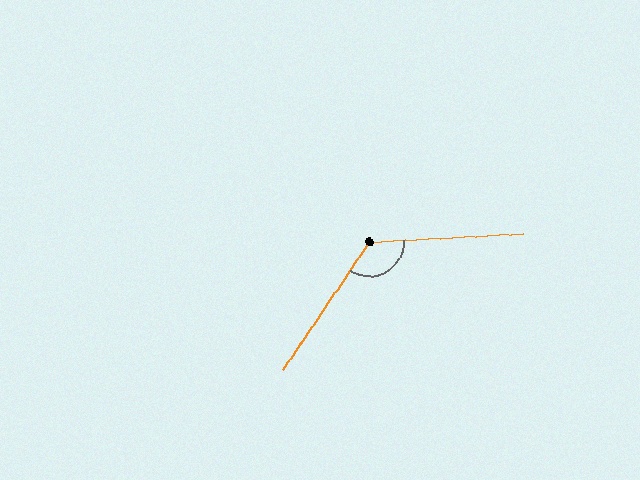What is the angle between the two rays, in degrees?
Approximately 127 degrees.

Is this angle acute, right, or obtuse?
It is obtuse.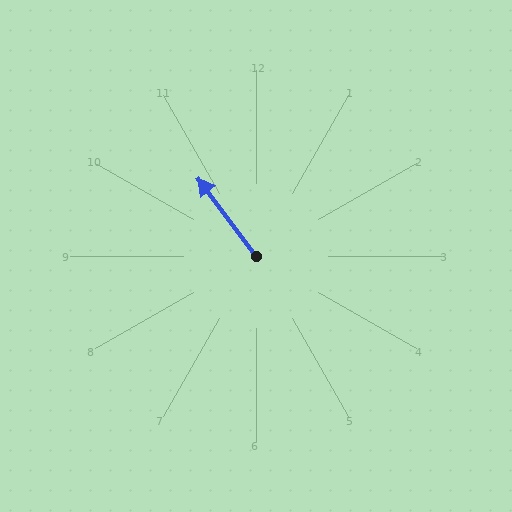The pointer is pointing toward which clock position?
Roughly 11 o'clock.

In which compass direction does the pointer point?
Northwest.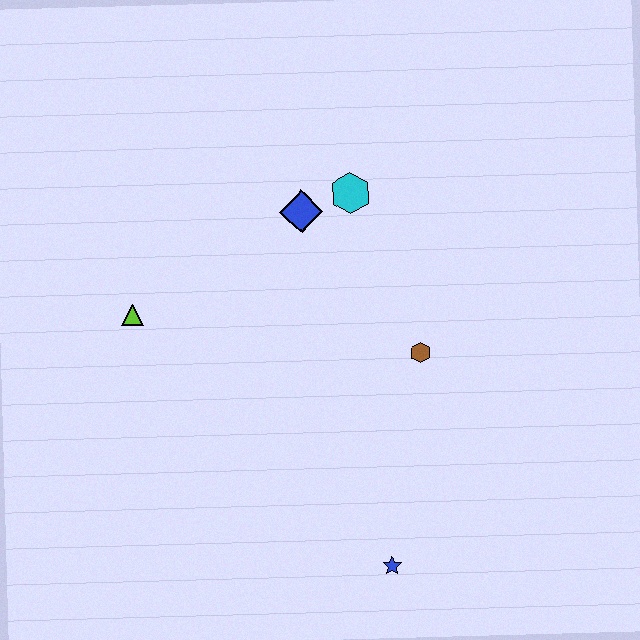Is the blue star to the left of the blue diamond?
No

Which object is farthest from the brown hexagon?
The lime triangle is farthest from the brown hexagon.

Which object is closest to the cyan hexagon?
The blue diamond is closest to the cyan hexagon.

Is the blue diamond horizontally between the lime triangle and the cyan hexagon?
Yes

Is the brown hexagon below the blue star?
No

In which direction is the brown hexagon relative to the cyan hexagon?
The brown hexagon is below the cyan hexagon.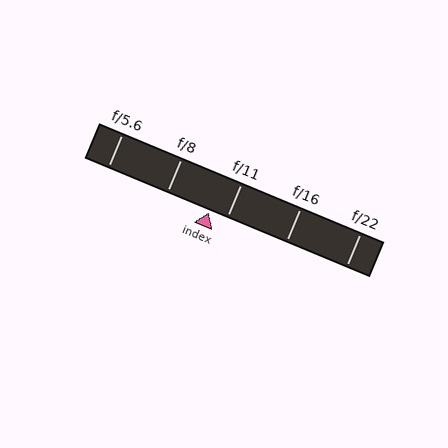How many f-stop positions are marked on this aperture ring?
There are 5 f-stop positions marked.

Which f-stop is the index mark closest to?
The index mark is closest to f/11.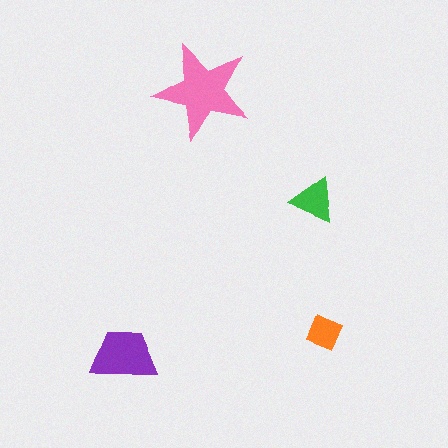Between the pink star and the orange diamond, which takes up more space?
The pink star.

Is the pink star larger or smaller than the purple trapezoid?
Larger.